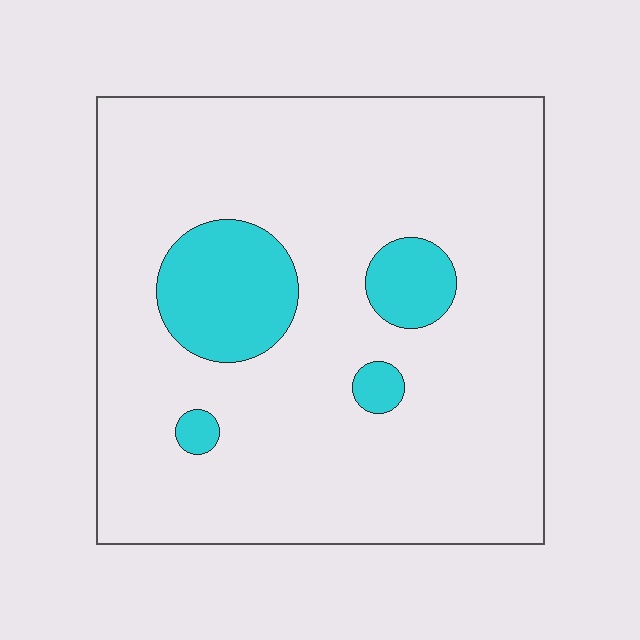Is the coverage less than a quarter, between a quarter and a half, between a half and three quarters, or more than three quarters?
Less than a quarter.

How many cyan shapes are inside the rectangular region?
4.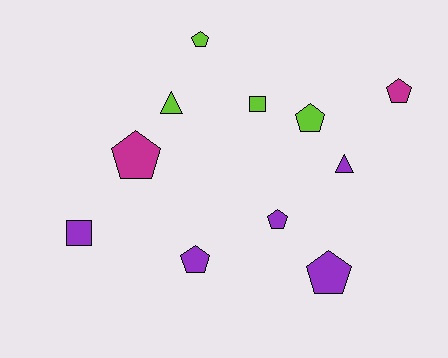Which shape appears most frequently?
Pentagon, with 7 objects.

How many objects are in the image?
There are 11 objects.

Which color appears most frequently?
Purple, with 5 objects.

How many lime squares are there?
There is 1 lime square.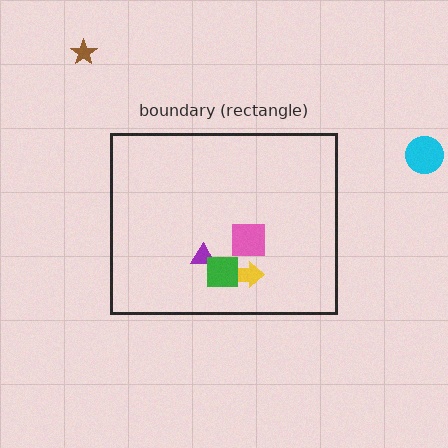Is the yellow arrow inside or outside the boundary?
Inside.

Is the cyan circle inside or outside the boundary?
Outside.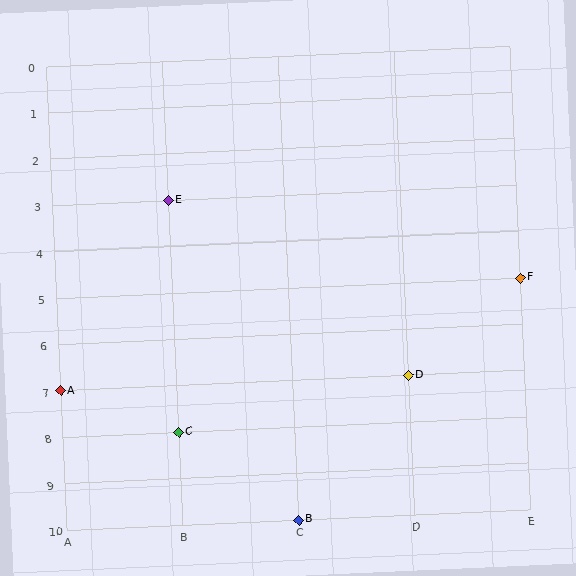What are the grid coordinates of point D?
Point D is at grid coordinates (D, 7).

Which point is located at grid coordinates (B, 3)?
Point E is at (B, 3).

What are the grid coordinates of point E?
Point E is at grid coordinates (B, 3).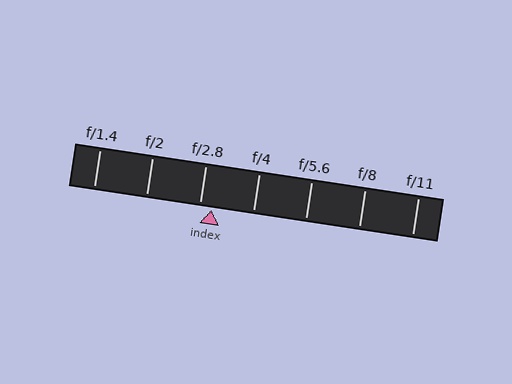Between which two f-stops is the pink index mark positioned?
The index mark is between f/2.8 and f/4.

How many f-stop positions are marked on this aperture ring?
There are 7 f-stop positions marked.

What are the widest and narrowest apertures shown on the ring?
The widest aperture shown is f/1.4 and the narrowest is f/11.